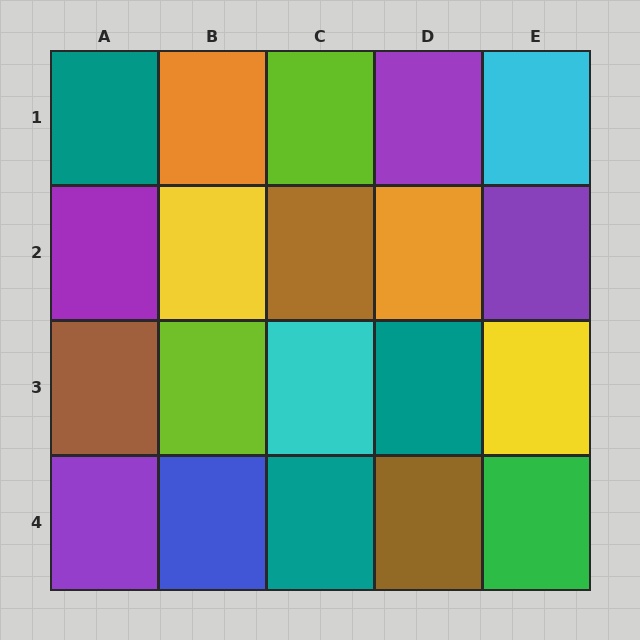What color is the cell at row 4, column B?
Blue.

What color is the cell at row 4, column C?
Teal.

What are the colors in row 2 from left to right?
Purple, yellow, brown, orange, purple.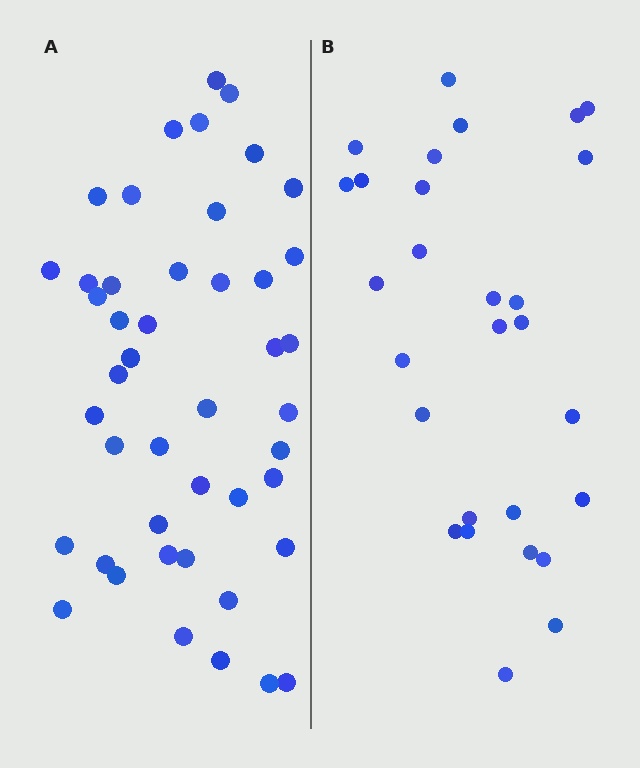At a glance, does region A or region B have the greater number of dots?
Region A (the left region) has more dots.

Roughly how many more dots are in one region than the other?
Region A has approximately 15 more dots than region B.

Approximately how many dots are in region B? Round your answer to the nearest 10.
About 30 dots. (The exact count is 28, which rounds to 30.)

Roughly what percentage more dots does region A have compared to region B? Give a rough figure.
About 60% more.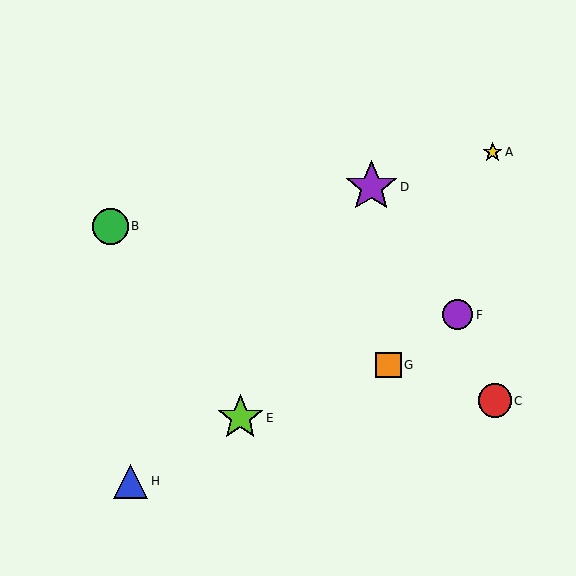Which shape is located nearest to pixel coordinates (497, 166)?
The yellow star (labeled A) at (493, 152) is nearest to that location.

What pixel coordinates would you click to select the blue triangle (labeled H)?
Click at (131, 481) to select the blue triangle H.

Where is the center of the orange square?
The center of the orange square is at (388, 365).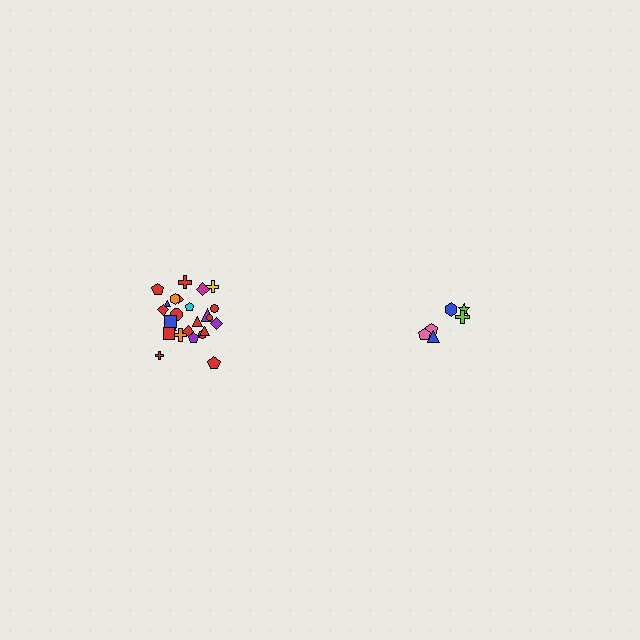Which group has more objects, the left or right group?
The left group.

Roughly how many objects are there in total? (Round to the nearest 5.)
Roughly 30 objects in total.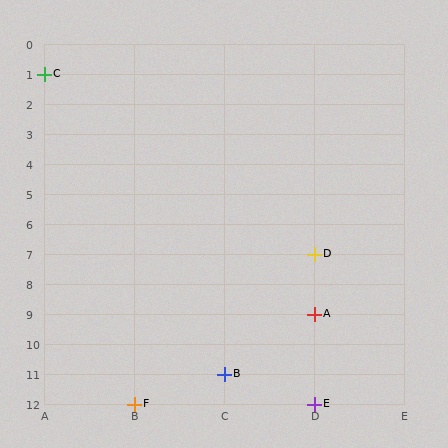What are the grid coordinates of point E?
Point E is at grid coordinates (D, 12).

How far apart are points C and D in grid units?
Points C and D are 3 columns and 6 rows apart (about 6.7 grid units diagonally).